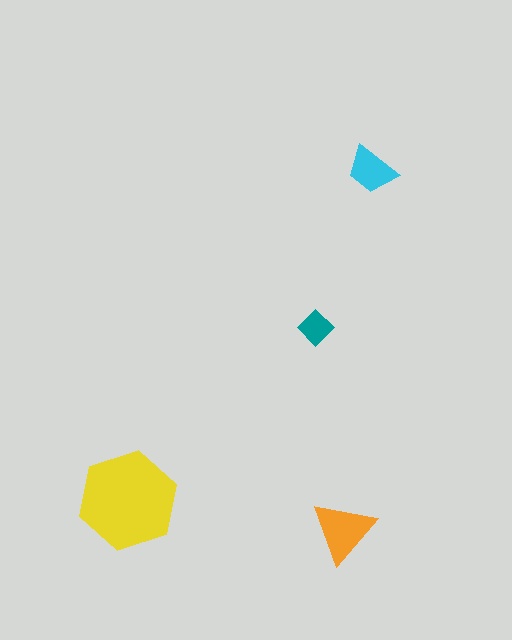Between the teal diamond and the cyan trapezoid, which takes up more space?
The cyan trapezoid.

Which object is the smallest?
The teal diamond.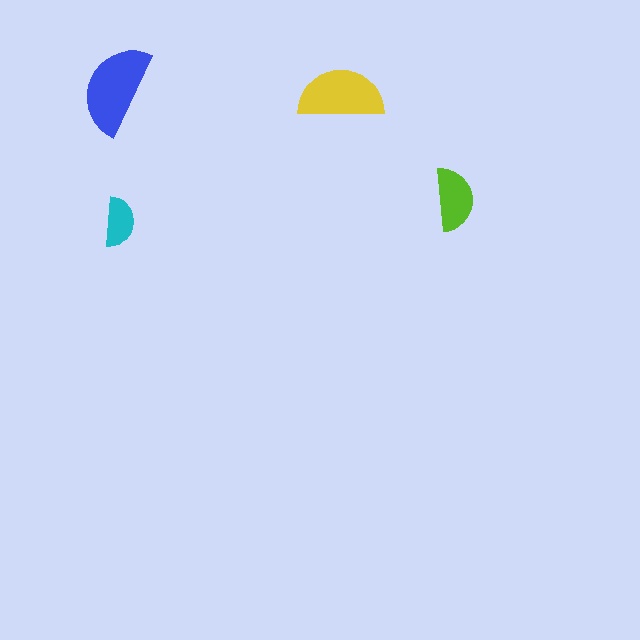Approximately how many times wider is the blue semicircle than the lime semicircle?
About 1.5 times wider.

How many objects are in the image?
There are 4 objects in the image.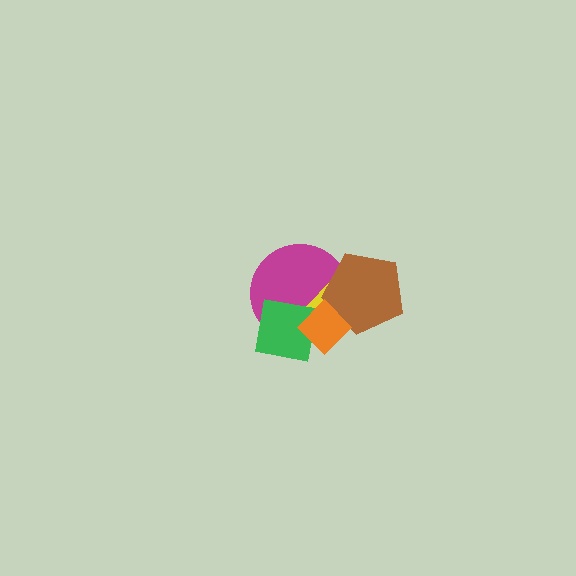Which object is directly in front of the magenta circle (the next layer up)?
The yellow triangle is directly in front of the magenta circle.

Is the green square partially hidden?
Yes, it is partially covered by another shape.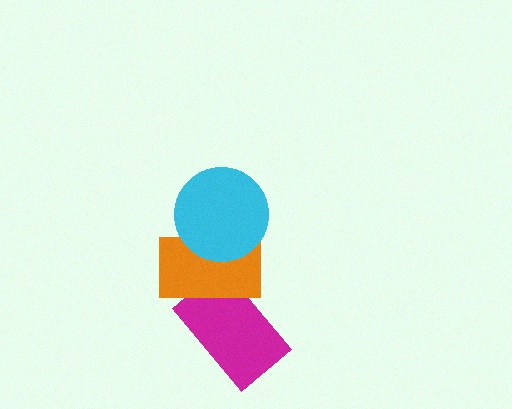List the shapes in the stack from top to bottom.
From top to bottom: the cyan circle, the orange rectangle, the magenta rectangle.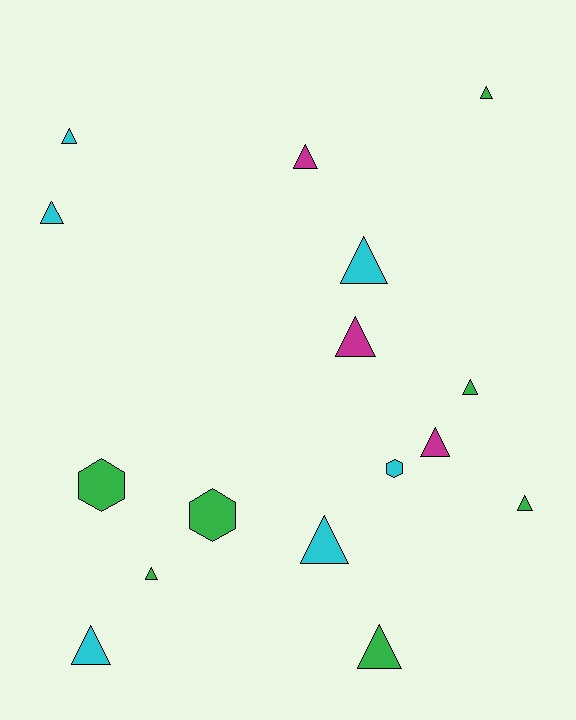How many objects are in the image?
There are 16 objects.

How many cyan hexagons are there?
There is 1 cyan hexagon.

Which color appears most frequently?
Green, with 7 objects.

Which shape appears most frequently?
Triangle, with 13 objects.